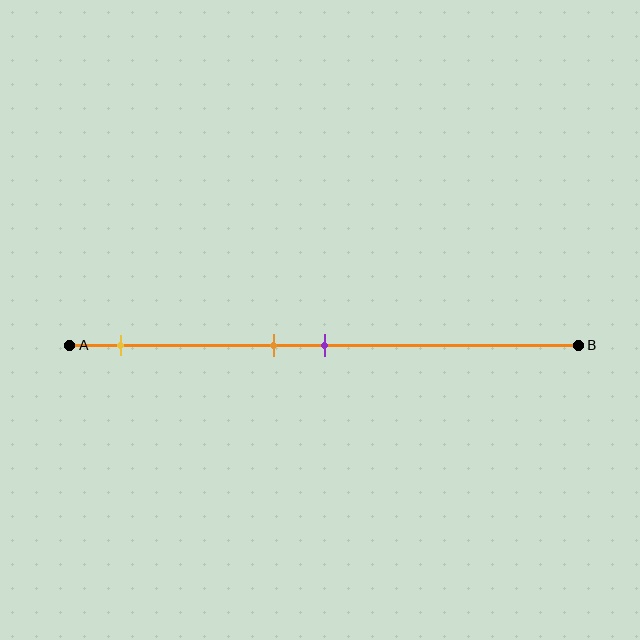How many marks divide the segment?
There are 3 marks dividing the segment.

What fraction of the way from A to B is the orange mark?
The orange mark is approximately 40% (0.4) of the way from A to B.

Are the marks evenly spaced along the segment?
No, the marks are not evenly spaced.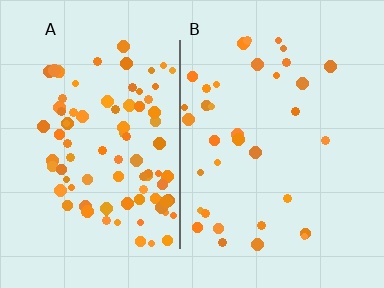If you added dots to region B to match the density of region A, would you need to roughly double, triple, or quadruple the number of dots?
Approximately triple.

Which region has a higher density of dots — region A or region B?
A (the left).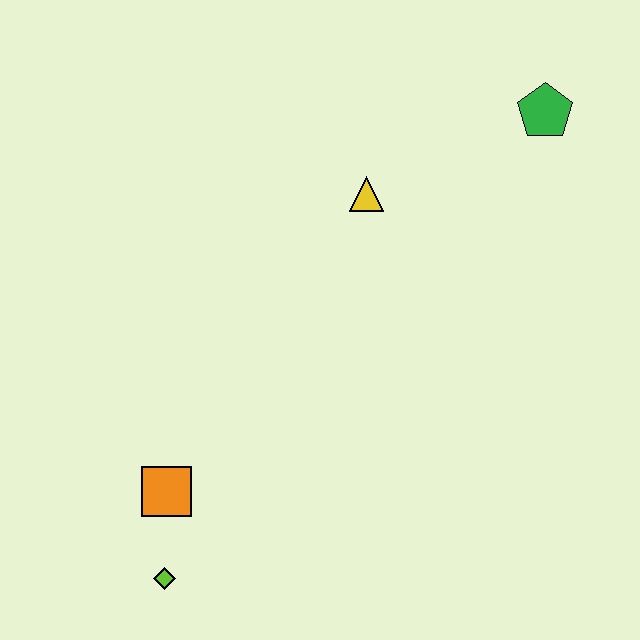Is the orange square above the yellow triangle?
No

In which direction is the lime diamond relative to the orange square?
The lime diamond is below the orange square.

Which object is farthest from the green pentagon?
The lime diamond is farthest from the green pentagon.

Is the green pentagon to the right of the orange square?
Yes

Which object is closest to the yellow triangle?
The green pentagon is closest to the yellow triangle.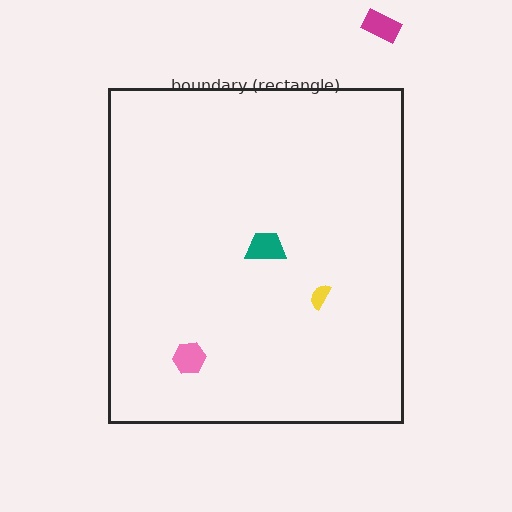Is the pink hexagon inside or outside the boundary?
Inside.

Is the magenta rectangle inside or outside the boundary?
Outside.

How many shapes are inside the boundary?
3 inside, 1 outside.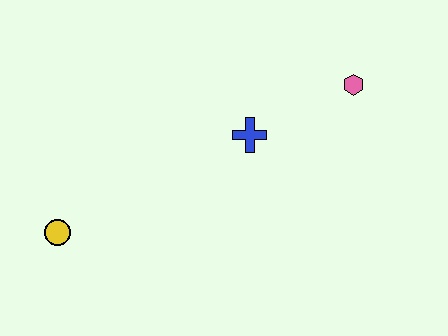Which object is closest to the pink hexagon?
The blue cross is closest to the pink hexagon.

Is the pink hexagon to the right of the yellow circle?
Yes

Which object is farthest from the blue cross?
The yellow circle is farthest from the blue cross.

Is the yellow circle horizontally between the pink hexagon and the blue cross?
No